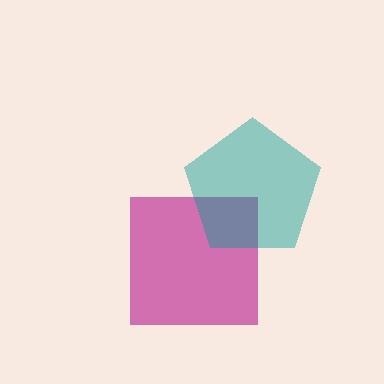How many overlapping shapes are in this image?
There are 2 overlapping shapes in the image.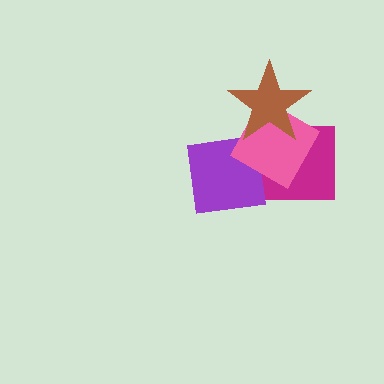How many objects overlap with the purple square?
3 objects overlap with the purple square.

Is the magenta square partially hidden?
Yes, it is partially covered by another shape.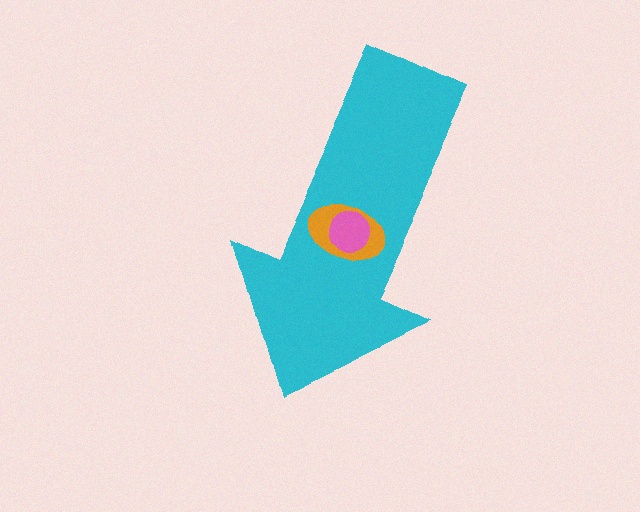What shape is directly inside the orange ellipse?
The pink circle.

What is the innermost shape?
The pink circle.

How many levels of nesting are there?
3.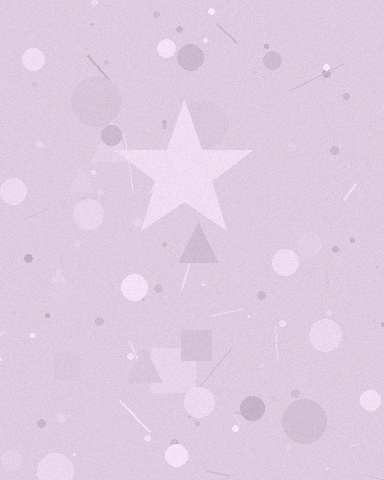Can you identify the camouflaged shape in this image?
The camouflaged shape is a star.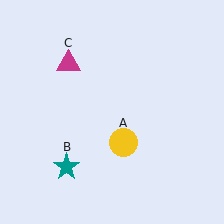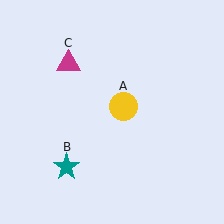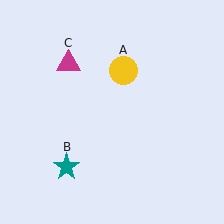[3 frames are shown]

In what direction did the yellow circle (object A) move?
The yellow circle (object A) moved up.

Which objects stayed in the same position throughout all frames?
Teal star (object B) and magenta triangle (object C) remained stationary.